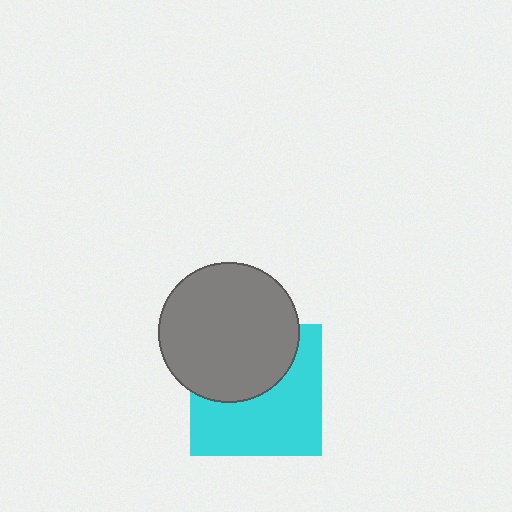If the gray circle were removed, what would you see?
You would see the complete cyan square.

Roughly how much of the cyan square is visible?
About half of it is visible (roughly 57%).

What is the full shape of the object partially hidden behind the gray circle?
The partially hidden object is a cyan square.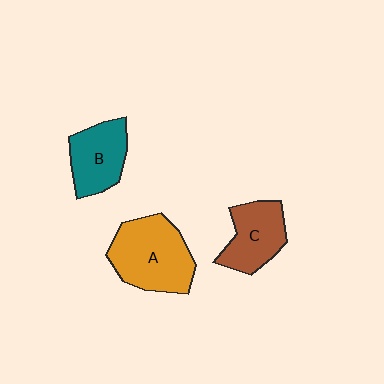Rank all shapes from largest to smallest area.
From largest to smallest: A (orange), B (teal), C (brown).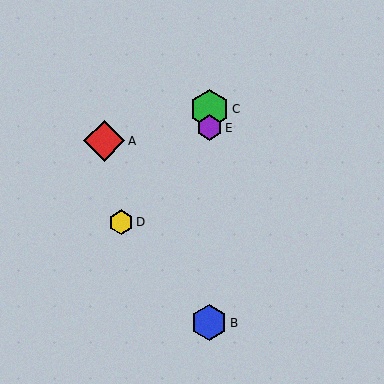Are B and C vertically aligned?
Yes, both are at x≈209.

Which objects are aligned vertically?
Objects B, C, E are aligned vertically.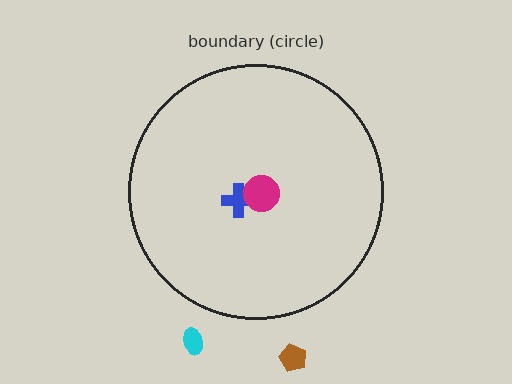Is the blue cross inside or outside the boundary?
Inside.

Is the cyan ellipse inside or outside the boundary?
Outside.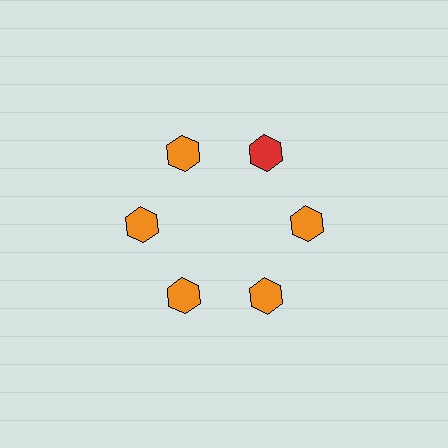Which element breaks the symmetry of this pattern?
The red hexagon at roughly the 1 o'clock position breaks the symmetry. All other shapes are orange hexagons.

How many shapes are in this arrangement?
There are 6 shapes arranged in a ring pattern.